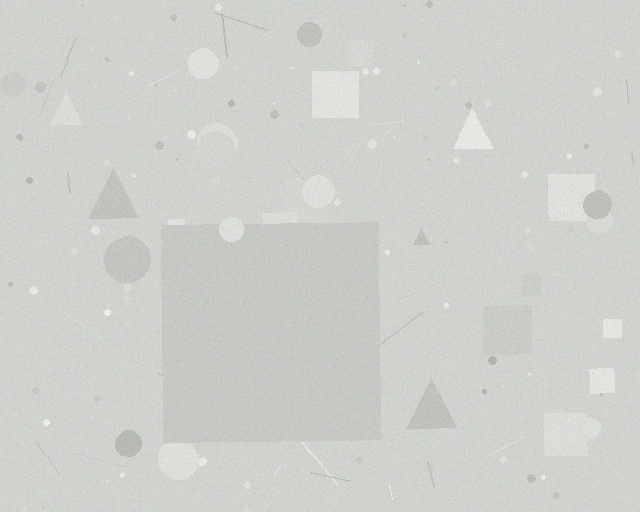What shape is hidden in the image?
A square is hidden in the image.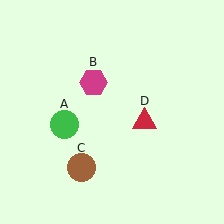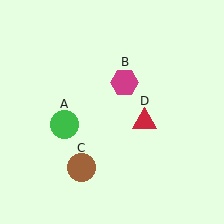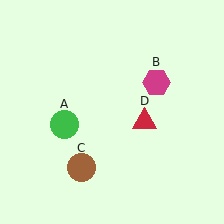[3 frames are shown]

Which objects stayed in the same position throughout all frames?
Green circle (object A) and brown circle (object C) and red triangle (object D) remained stationary.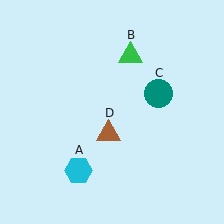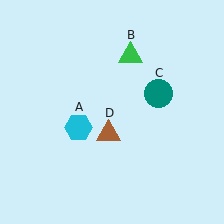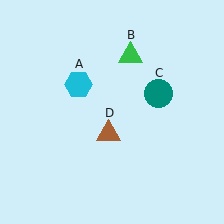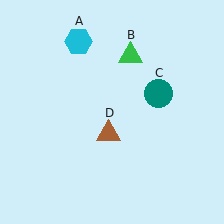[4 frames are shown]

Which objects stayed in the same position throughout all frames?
Green triangle (object B) and teal circle (object C) and brown triangle (object D) remained stationary.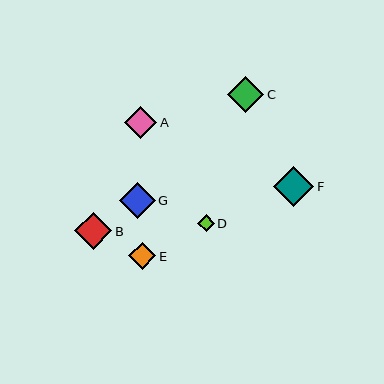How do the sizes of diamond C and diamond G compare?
Diamond C and diamond G are approximately the same size.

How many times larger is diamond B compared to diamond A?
Diamond B is approximately 1.2 times the size of diamond A.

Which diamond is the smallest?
Diamond D is the smallest with a size of approximately 16 pixels.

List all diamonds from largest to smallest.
From largest to smallest: F, B, C, G, A, E, D.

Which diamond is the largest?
Diamond F is the largest with a size of approximately 40 pixels.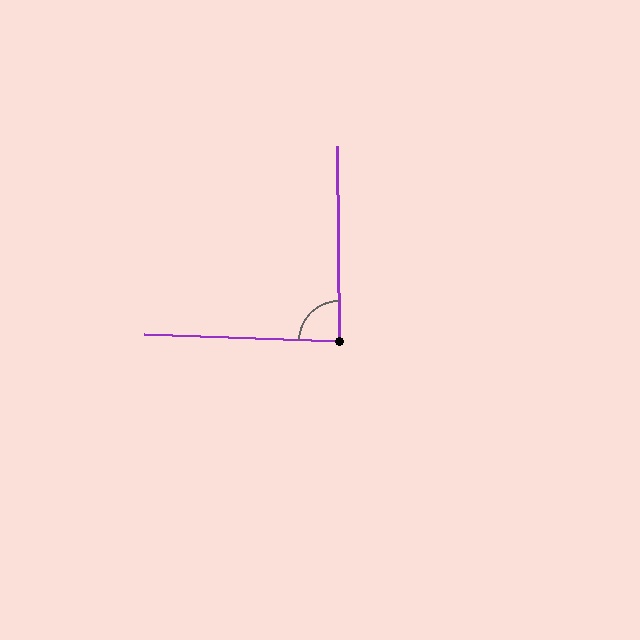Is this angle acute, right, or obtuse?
It is approximately a right angle.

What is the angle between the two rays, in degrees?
Approximately 87 degrees.